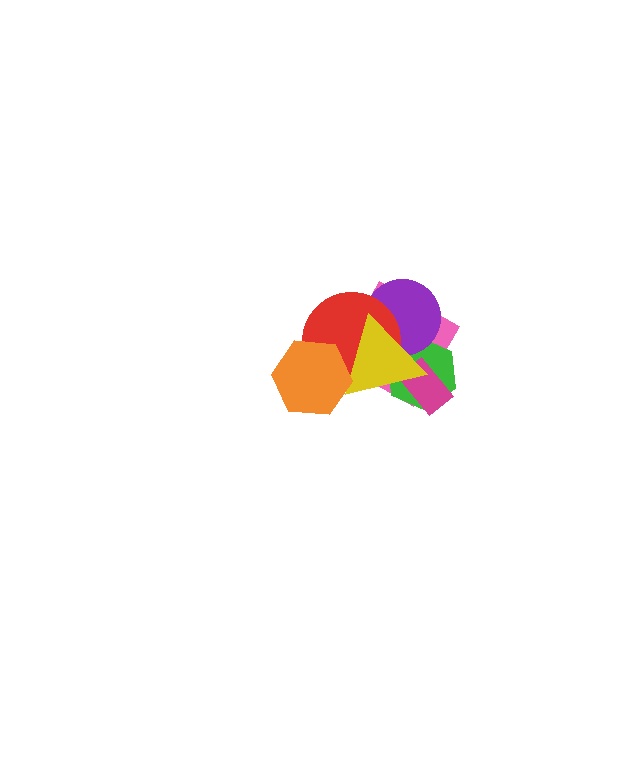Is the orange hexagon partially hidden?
No, no other shape covers it.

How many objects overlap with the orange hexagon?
2 objects overlap with the orange hexagon.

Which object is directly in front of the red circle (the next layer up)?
The yellow triangle is directly in front of the red circle.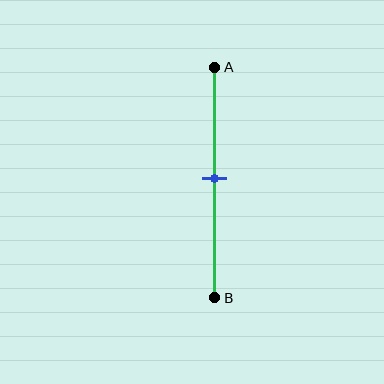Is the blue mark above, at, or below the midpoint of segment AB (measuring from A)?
The blue mark is approximately at the midpoint of segment AB.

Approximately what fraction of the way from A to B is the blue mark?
The blue mark is approximately 50% of the way from A to B.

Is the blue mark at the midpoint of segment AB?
Yes, the mark is approximately at the midpoint.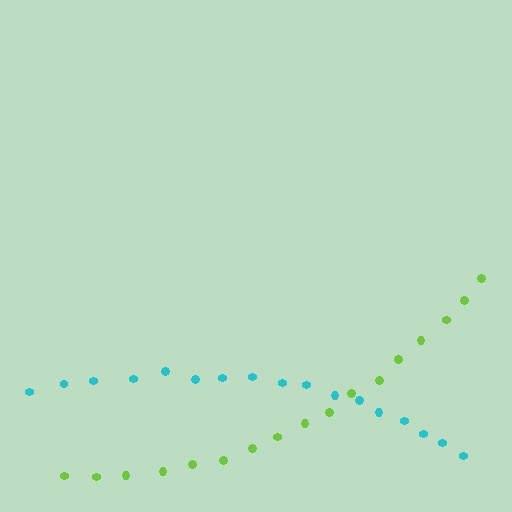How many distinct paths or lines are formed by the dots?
There are 2 distinct paths.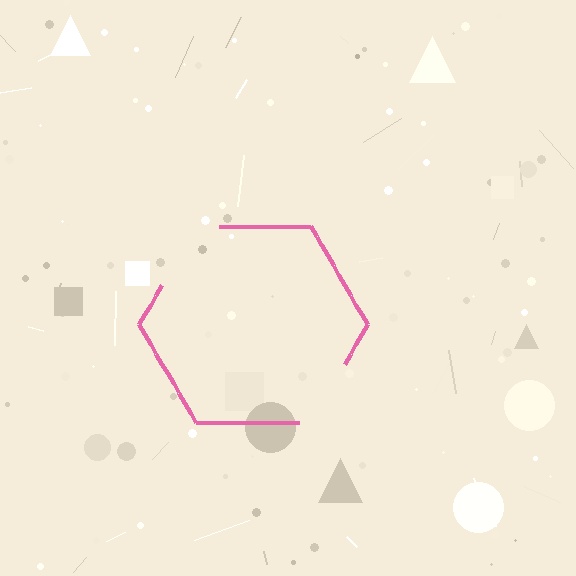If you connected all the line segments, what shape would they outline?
They would outline a hexagon.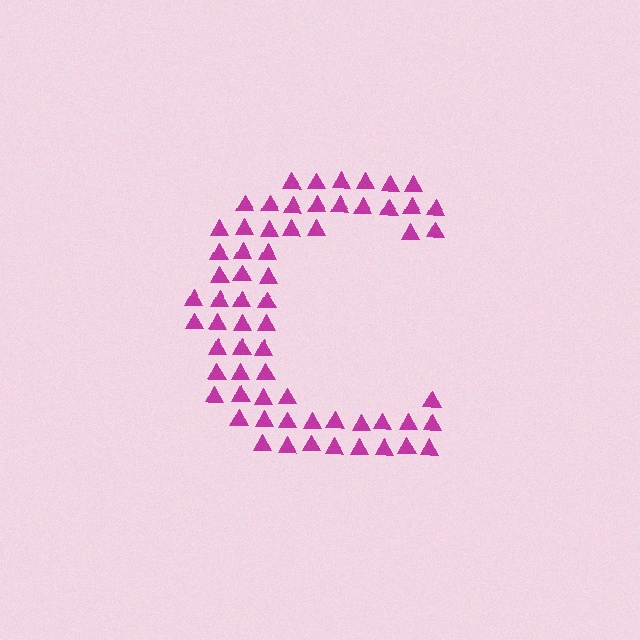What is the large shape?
The large shape is the letter C.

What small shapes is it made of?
It is made of small triangles.